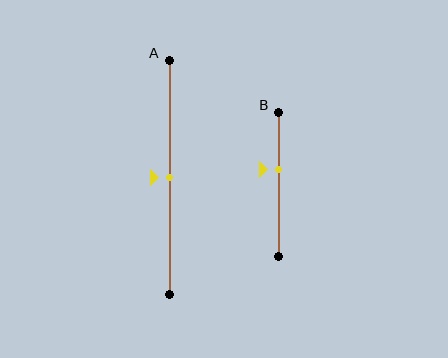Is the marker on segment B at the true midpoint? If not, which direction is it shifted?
No, the marker on segment B is shifted upward by about 10% of the segment length.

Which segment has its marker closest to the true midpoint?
Segment A has its marker closest to the true midpoint.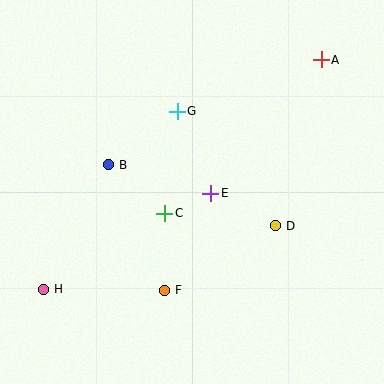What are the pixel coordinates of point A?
Point A is at (321, 60).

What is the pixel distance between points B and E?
The distance between B and E is 106 pixels.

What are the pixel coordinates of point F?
Point F is at (165, 290).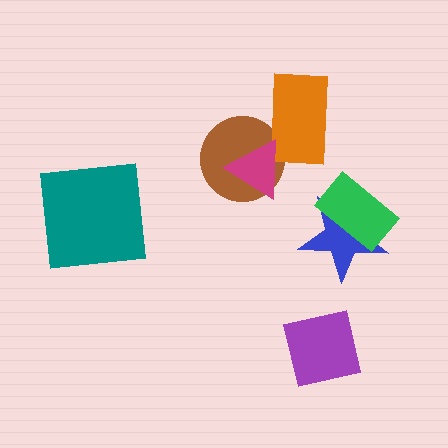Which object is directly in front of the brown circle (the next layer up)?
The orange rectangle is directly in front of the brown circle.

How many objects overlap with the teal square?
0 objects overlap with the teal square.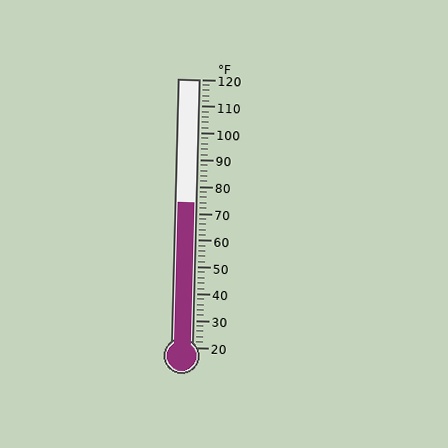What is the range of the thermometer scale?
The thermometer scale ranges from 20°F to 120°F.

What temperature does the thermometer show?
The thermometer shows approximately 74°F.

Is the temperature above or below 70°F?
The temperature is above 70°F.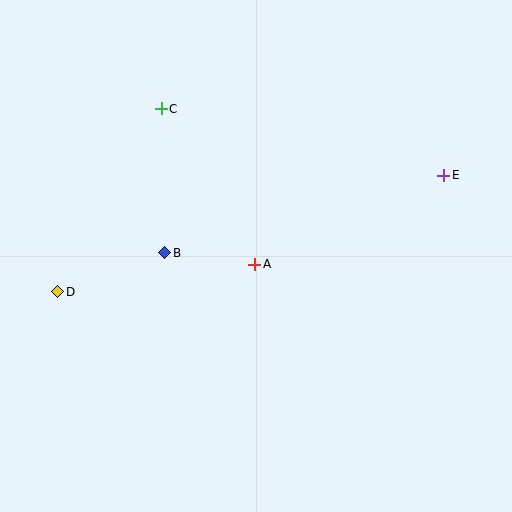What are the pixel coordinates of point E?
Point E is at (444, 175).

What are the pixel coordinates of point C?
Point C is at (161, 109).